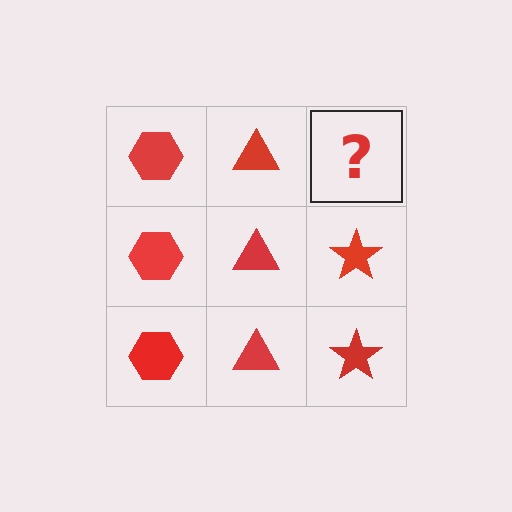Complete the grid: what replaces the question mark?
The question mark should be replaced with a red star.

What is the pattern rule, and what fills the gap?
The rule is that each column has a consistent shape. The gap should be filled with a red star.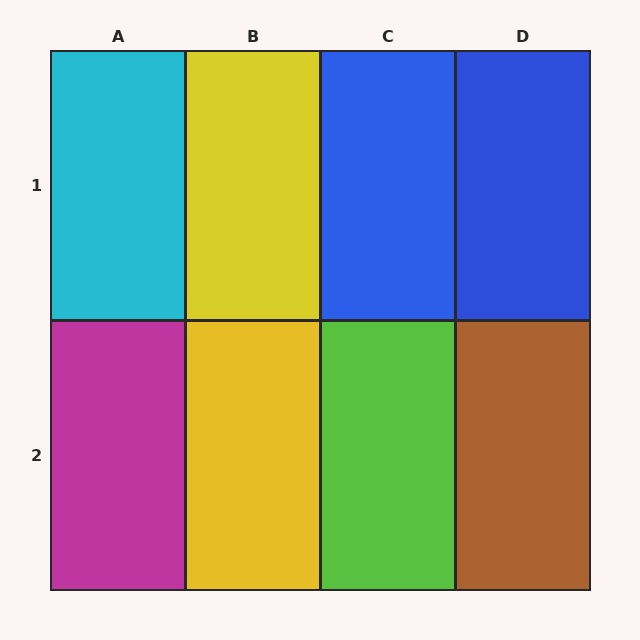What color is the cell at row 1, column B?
Yellow.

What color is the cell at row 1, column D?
Blue.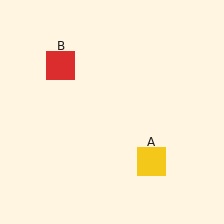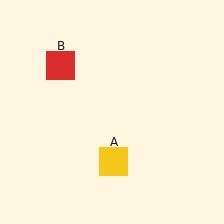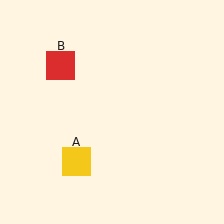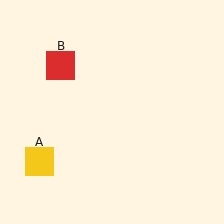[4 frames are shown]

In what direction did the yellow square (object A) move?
The yellow square (object A) moved left.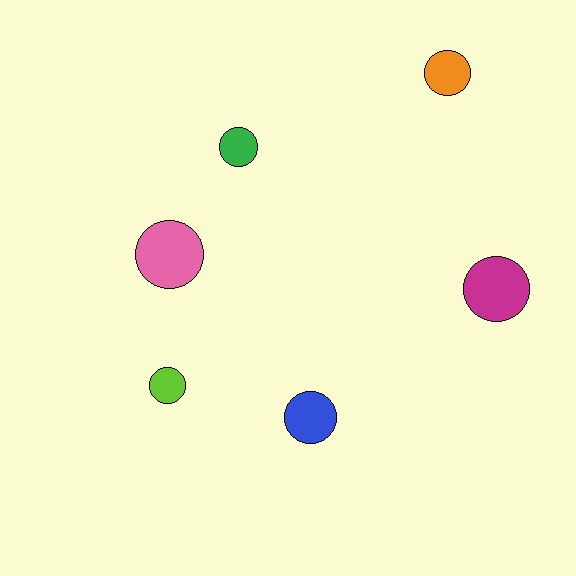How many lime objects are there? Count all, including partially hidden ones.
There is 1 lime object.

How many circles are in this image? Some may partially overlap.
There are 6 circles.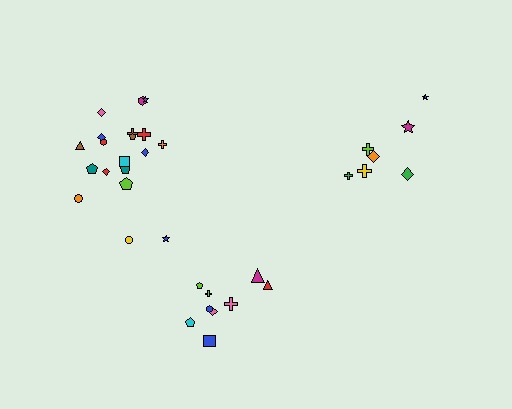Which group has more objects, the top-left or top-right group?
The top-left group.